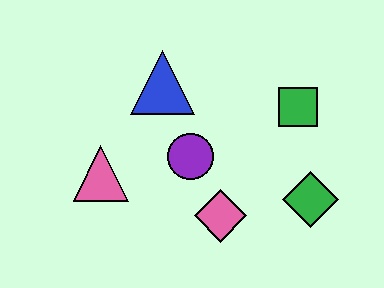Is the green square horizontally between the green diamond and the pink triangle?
Yes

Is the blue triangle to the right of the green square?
No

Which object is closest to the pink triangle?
The purple circle is closest to the pink triangle.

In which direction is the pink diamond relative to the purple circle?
The pink diamond is below the purple circle.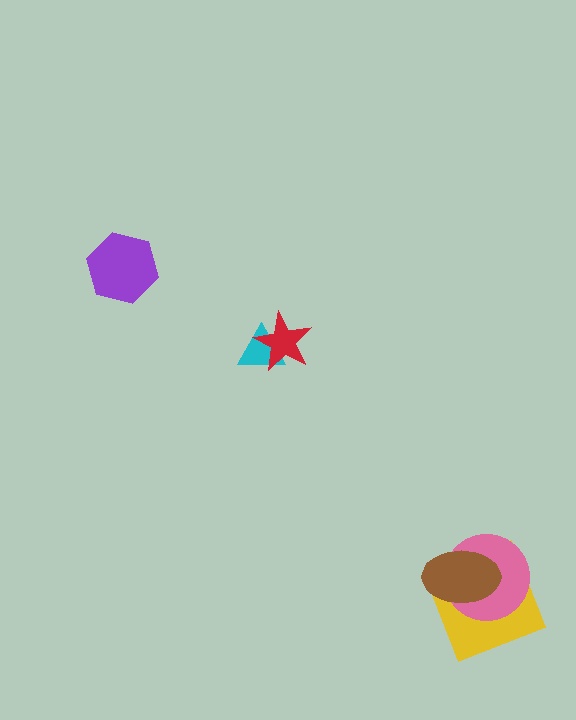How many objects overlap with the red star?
1 object overlaps with the red star.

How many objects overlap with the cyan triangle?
1 object overlaps with the cyan triangle.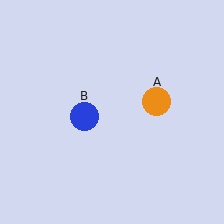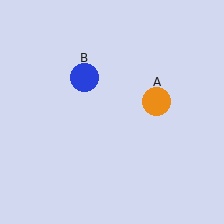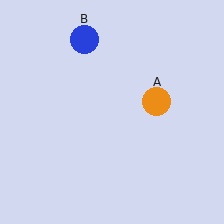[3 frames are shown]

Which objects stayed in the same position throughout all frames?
Orange circle (object A) remained stationary.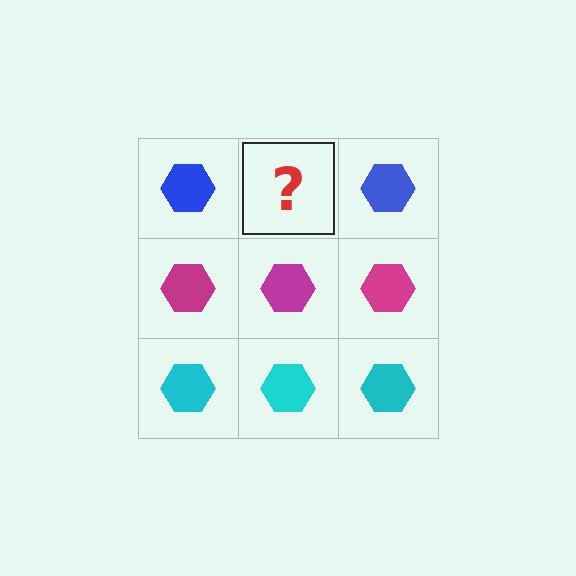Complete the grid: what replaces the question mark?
The question mark should be replaced with a blue hexagon.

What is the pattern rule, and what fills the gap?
The rule is that each row has a consistent color. The gap should be filled with a blue hexagon.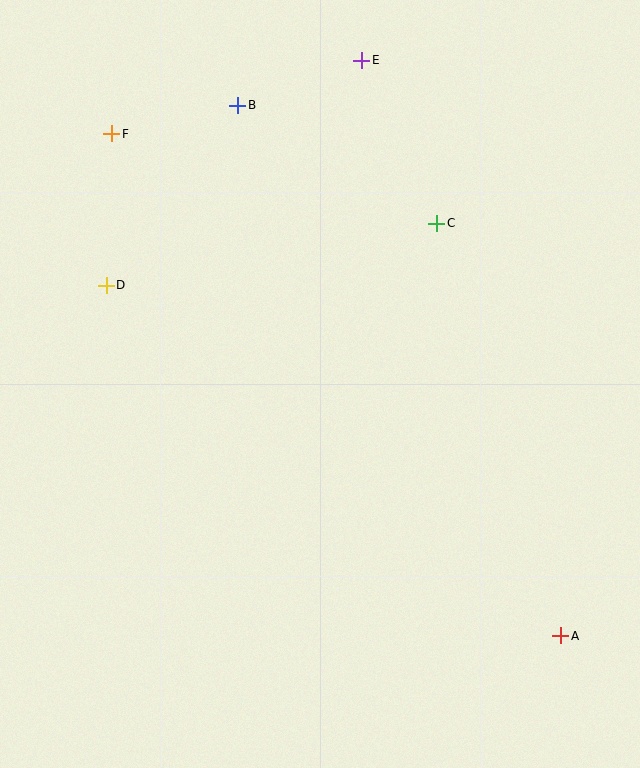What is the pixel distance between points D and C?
The distance between D and C is 336 pixels.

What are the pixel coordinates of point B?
Point B is at (238, 105).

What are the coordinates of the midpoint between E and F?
The midpoint between E and F is at (237, 97).